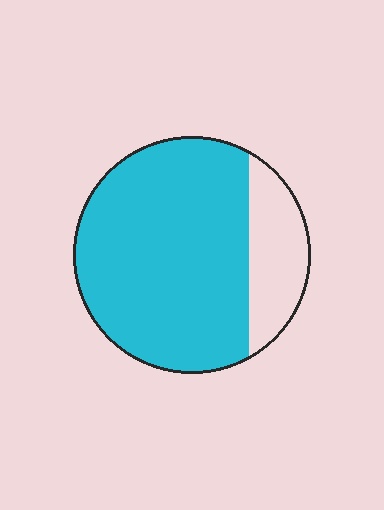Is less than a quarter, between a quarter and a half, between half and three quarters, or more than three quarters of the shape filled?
More than three quarters.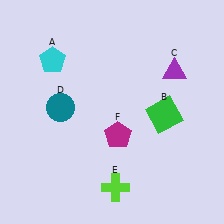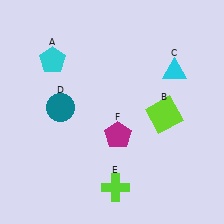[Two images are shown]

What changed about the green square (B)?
In Image 1, B is green. In Image 2, it changed to lime.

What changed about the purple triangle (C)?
In Image 1, C is purple. In Image 2, it changed to cyan.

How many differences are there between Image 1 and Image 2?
There are 2 differences between the two images.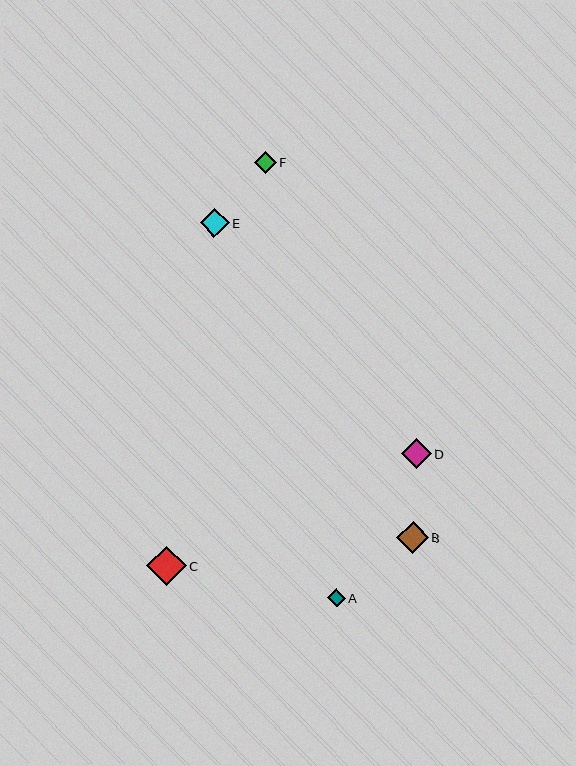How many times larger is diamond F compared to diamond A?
Diamond F is approximately 1.2 times the size of diamond A.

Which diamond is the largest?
Diamond C is the largest with a size of approximately 39 pixels.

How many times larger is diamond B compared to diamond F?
Diamond B is approximately 1.5 times the size of diamond F.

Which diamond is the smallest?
Diamond A is the smallest with a size of approximately 18 pixels.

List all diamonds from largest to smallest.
From largest to smallest: C, B, D, E, F, A.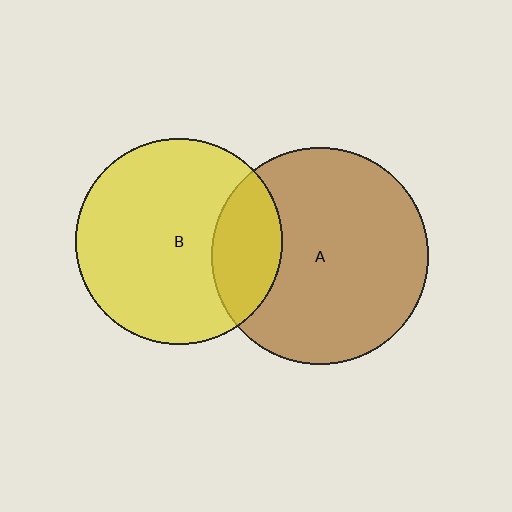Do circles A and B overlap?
Yes.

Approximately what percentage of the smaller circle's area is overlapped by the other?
Approximately 25%.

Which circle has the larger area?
Circle A (brown).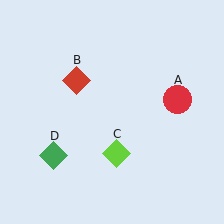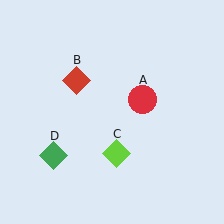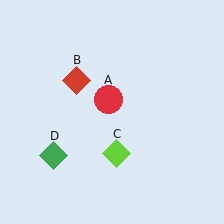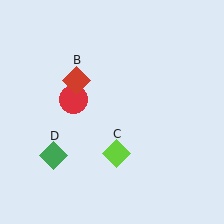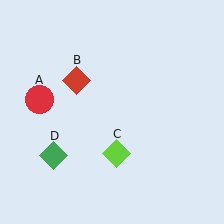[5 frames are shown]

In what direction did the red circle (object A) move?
The red circle (object A) moved left.